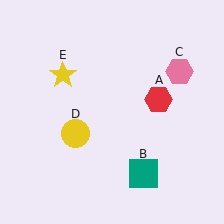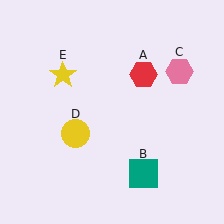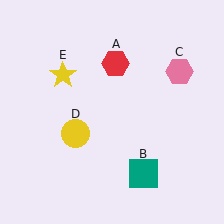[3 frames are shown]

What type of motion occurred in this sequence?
The red hexagon (object A) rotated counterclockwise around the center of the scene.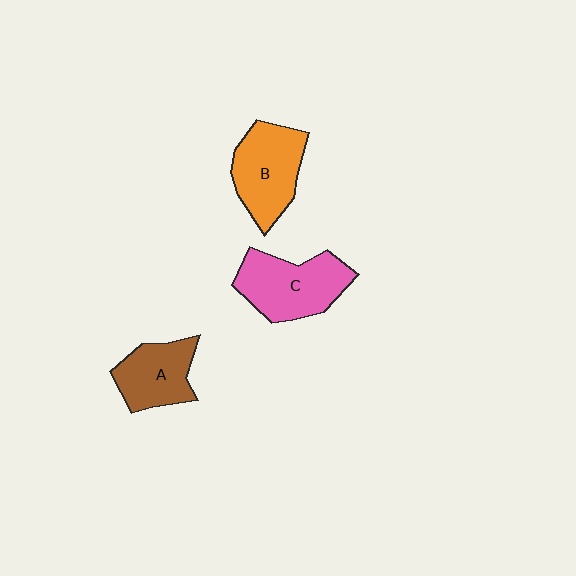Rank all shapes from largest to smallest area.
From largest to smallest: C (pink), B (orange), A (brown).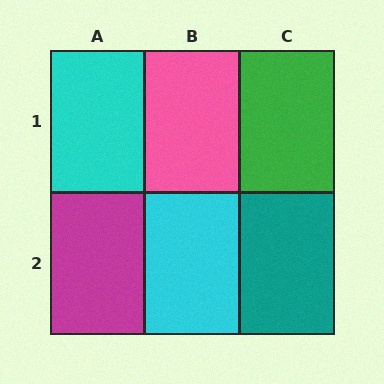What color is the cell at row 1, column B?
Pink.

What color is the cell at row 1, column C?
Green.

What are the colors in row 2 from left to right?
Magenta, cyan, teal.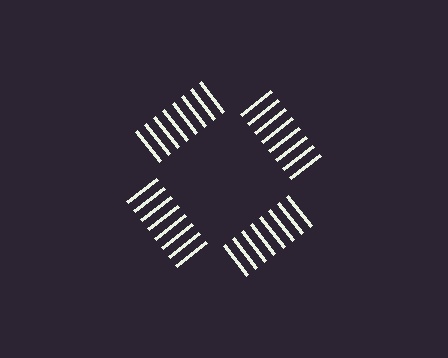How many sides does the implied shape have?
4 sides — the line-ends trace a square.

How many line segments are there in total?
32 — 8 along each of the 4 edges.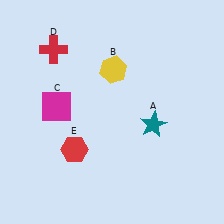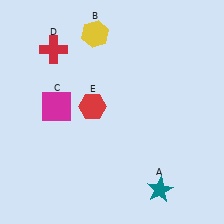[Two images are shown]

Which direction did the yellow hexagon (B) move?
The yellow hexagon (B) moved up.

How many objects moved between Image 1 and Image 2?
3 objects moved between the two images.